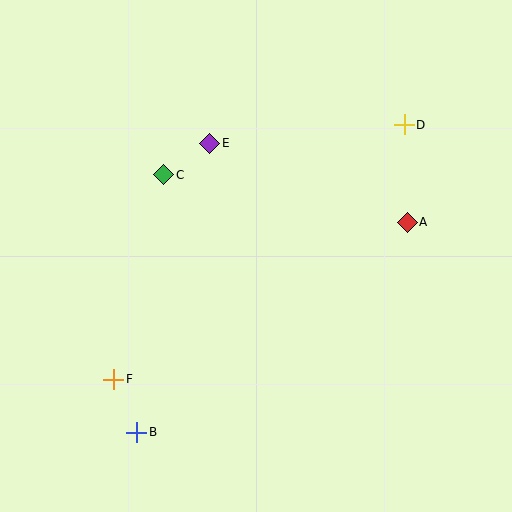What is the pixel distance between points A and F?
The distance between A and F is 333 pixels.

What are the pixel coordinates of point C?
Point C is at (164, 175).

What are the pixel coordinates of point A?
Point A is at (407, 222).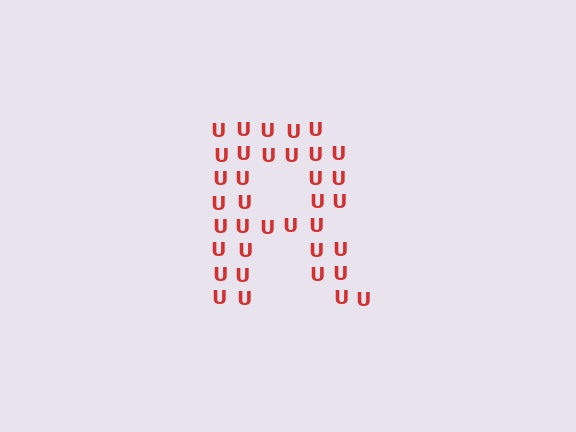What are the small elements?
The small elements are letter U's.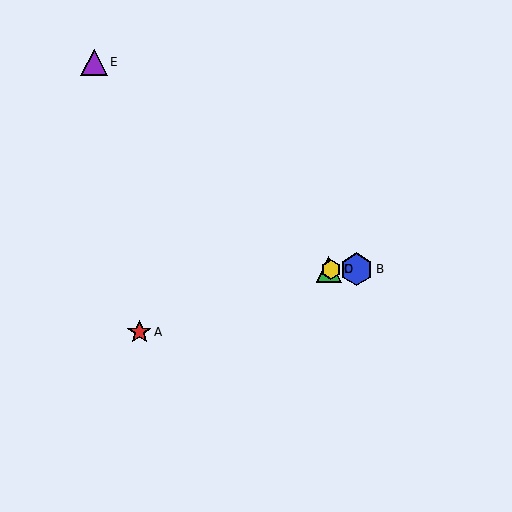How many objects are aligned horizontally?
3 objects (B, C, D) are aligned horizontally.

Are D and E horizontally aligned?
No, D is at y≈269 and E is at y≈62.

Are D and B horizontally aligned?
Yes, both are at y≈269.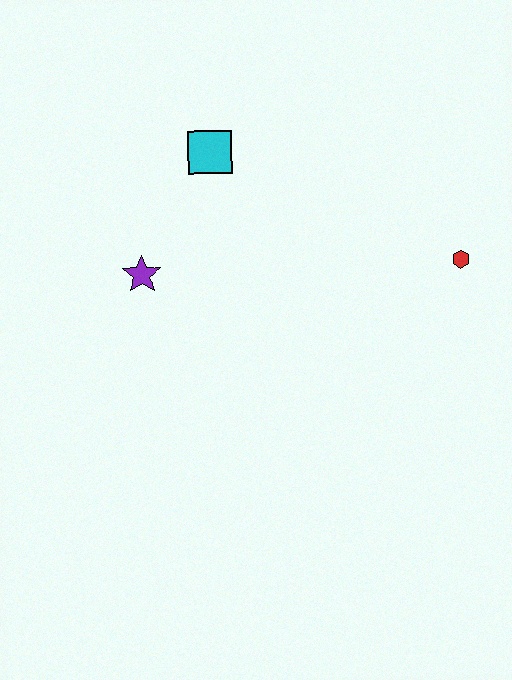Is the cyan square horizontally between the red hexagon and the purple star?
Yes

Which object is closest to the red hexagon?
The cyan square is closest to the red hexagon.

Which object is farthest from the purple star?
The red hexagon is farthest from the purple star.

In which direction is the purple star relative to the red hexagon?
The purple star is to the left of the red hexagon.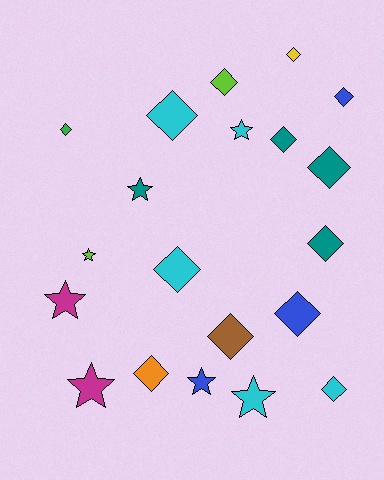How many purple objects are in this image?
There are no purple objects.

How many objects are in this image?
There are 20 objects.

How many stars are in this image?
There are 7 stars.